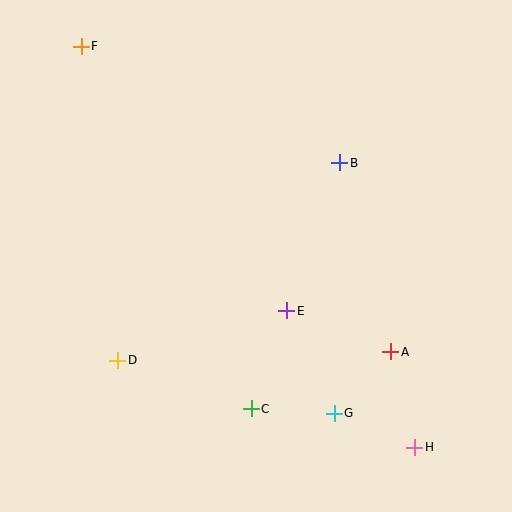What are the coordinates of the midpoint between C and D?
The midpoint between C and D is at (184, 385).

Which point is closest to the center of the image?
Point E at (287, 311) is closest to the center.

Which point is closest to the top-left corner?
Point F is closest to the top-left corner.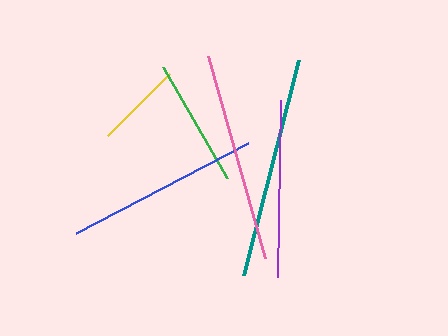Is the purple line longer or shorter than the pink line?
The pink line is longer than the purple line.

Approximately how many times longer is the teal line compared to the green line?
The teal line is approximately 1.7 times the length of the green line.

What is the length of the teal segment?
The teal segment is approximately 222 pixels long.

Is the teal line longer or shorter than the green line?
The teal line is longer than the green line.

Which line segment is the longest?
The teal line is the longest at approximately 222 pixels.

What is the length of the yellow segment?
The yellow segment is approximately 88 pixels long.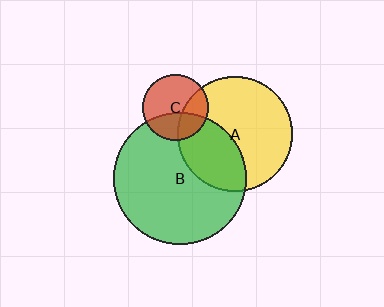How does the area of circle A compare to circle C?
Approximately 3.1 times.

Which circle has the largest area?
Circle B (green).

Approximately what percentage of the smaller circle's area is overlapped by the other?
Approximately 30%.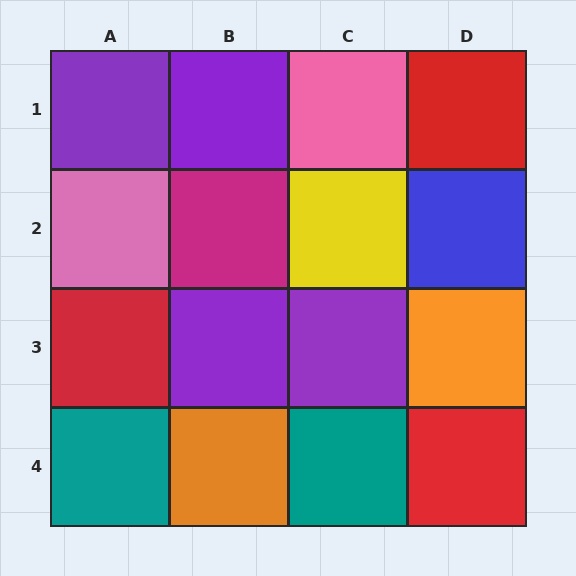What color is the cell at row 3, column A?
Red.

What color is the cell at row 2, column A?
Pink.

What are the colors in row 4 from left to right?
Teal, orange, teal, red.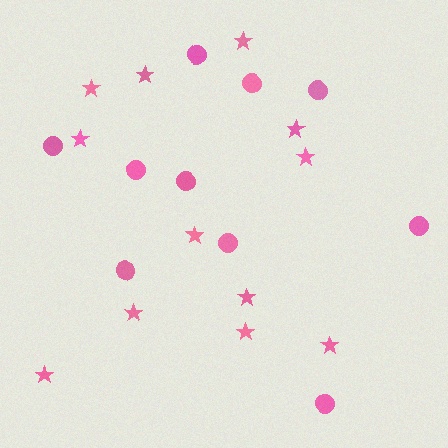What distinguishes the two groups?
There are 2 groups: one group of stars (12) and one group of circles (10).